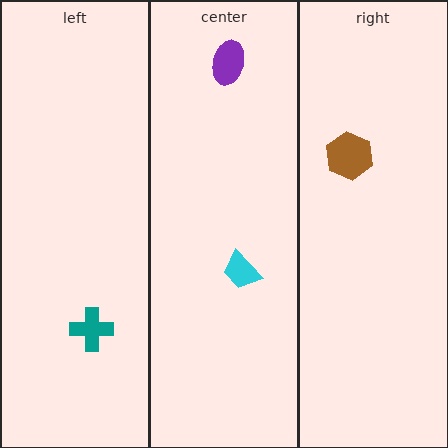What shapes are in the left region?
The teal cross.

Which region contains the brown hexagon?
The right region.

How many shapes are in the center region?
2.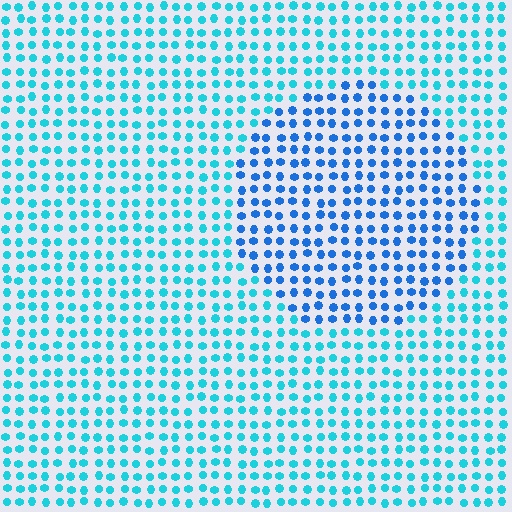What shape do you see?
I see a circle.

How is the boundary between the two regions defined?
The boundary is defined purely by a slight shift in hue (about 31 degrees). Spacing, size, and orientation are identical on both sides.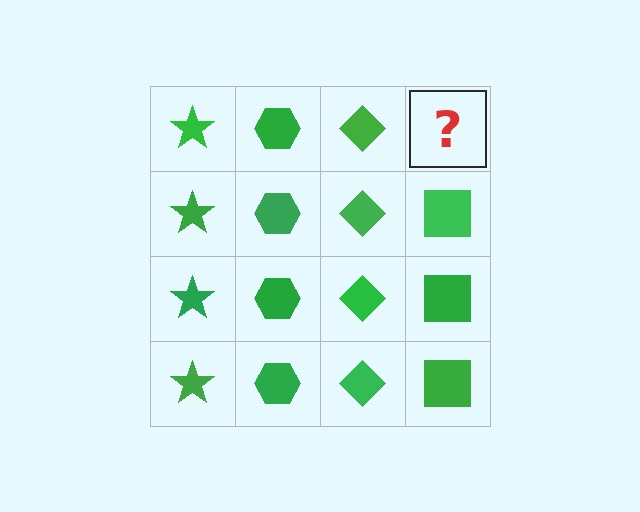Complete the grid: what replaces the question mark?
The question mark should be replaced with a green square.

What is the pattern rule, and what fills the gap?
The rule is that each column has a consistent shape. The gap should be filled with a green square.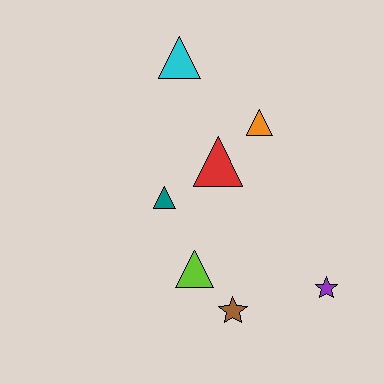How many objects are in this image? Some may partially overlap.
There are 7 objects.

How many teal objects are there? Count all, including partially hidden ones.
There is 1 teal object.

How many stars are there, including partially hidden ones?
There are 2 stars.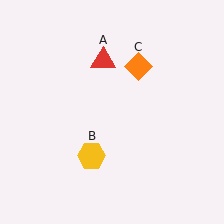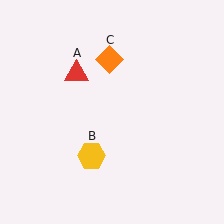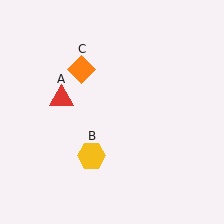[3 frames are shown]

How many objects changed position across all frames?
2 objects changed position: red triangle (object A), orange diamond (object C).